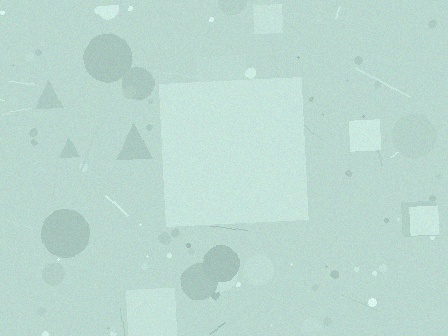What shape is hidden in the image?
A square is hidden in the image.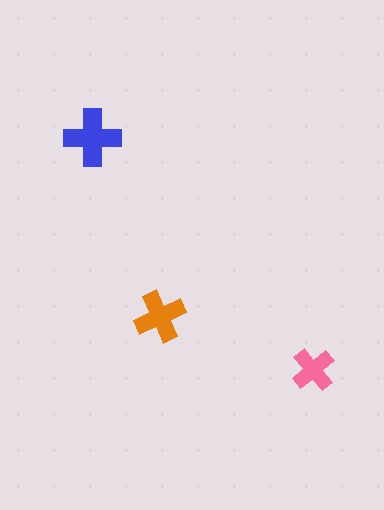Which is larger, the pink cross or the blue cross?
The blue one.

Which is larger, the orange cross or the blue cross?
The blue one.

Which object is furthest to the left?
The blue cross is leftmost.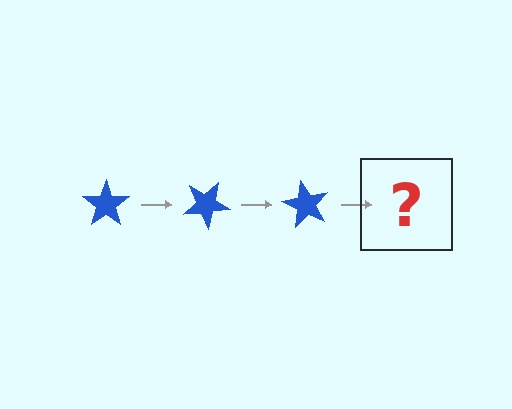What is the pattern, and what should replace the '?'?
The pattern is that the star rotates 30 degrees each step. The '?' should be a blue star rotated 90 degrees.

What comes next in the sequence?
The next element should be a blue star rotated 90 degrees.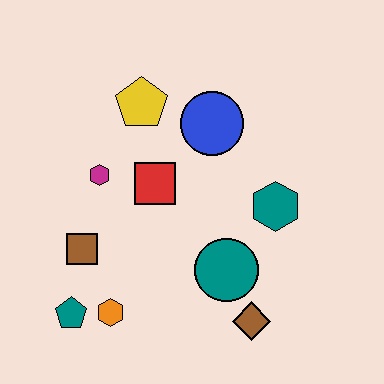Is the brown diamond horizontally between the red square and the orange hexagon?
No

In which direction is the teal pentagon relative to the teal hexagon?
The teal pentagon is to the left of the teal hexagon.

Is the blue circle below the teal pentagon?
No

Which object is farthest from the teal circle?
The yellow pentagon is farthest from the teal circle.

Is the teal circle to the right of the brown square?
Yes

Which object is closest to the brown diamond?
The teal circle is closest to the brown diamond.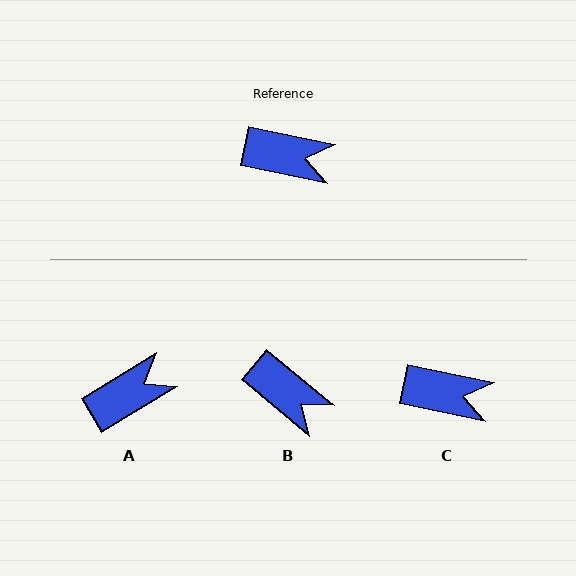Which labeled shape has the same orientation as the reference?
C.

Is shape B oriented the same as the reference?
No, it is off by about 28 degrees.